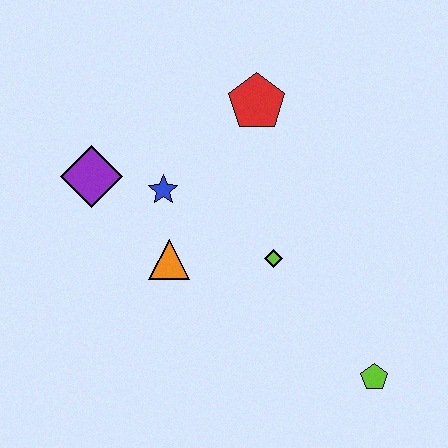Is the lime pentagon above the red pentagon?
No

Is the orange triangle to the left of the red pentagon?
Yes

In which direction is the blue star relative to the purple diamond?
The blue star is to the right of the purple diamond.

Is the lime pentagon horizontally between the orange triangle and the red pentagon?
No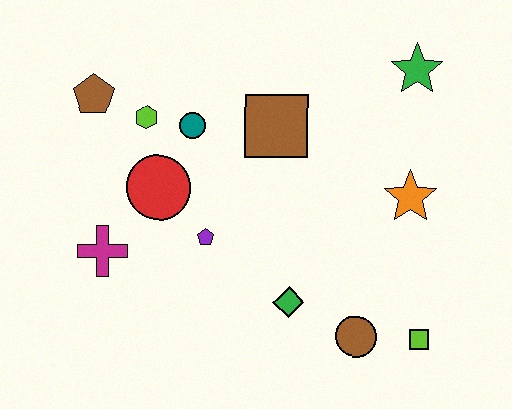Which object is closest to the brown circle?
The lime square is closest to the brown circle.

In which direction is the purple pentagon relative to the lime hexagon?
The purple pentagon is below the lime hexagon.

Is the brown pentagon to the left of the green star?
Yes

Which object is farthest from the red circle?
The lime square is farthest from the red circle.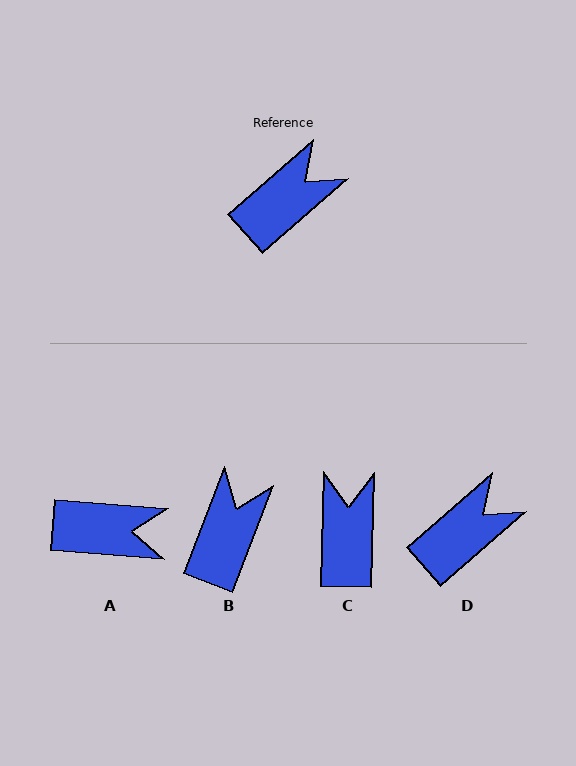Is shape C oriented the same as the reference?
No, it is off by about 47 degrees.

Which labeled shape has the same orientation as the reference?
D.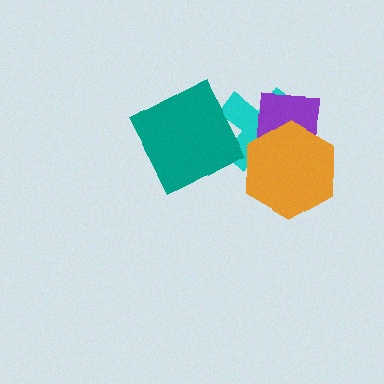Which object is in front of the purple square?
The orange hexagon is in front of the purple square.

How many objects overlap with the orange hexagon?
2 objects overlap with the orange hexagon.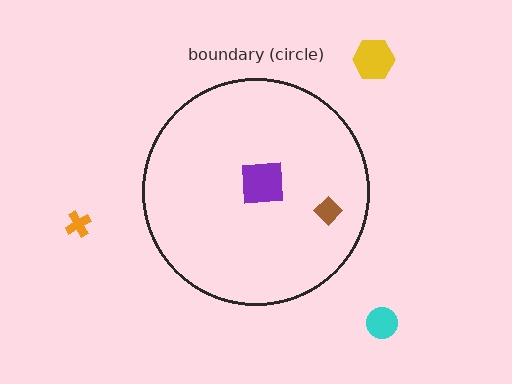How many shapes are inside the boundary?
2 inside, 3 outside.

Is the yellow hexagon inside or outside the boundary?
Outside.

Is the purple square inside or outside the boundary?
Inside.